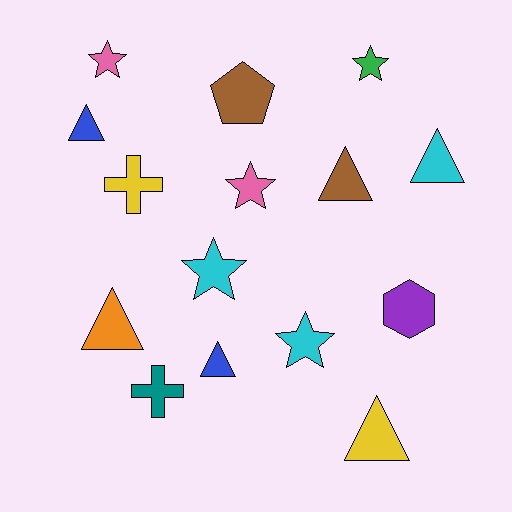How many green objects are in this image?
There is 1 green object.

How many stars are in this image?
There are 5 stars.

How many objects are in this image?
There are 15 objects.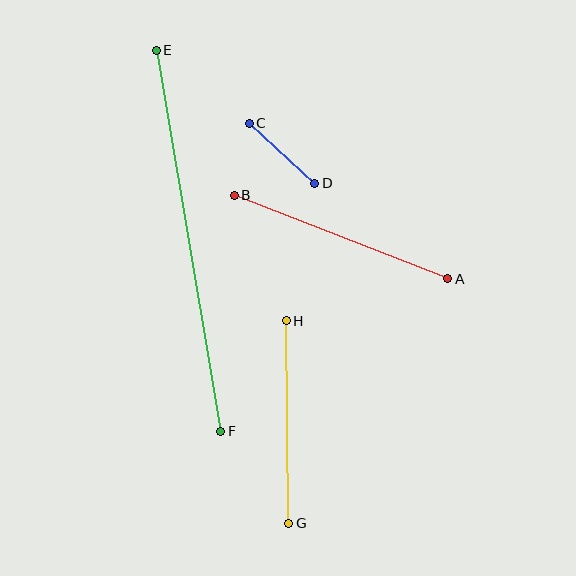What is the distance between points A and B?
The distance is approximately 229 pixels.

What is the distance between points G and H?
The distance is approximately 203 pixels.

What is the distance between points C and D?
The distance is approximately 88 pixels.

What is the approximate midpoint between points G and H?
The midpoint is at approximately (287, 422) pixels.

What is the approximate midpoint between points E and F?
The midpoint is at approximately (188, 241) pixels.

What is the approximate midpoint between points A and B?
The midpoint is at approximately (341, 237) pixels.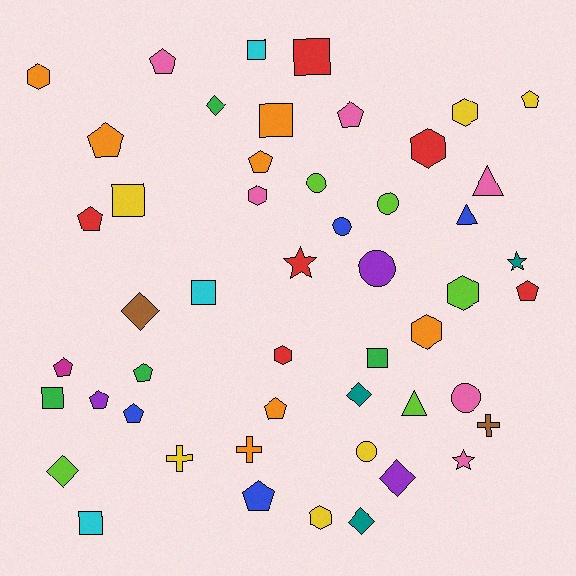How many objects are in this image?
There are 50 objects.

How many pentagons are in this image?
There are 13 pentagons.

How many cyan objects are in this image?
There are 3 cyan objects.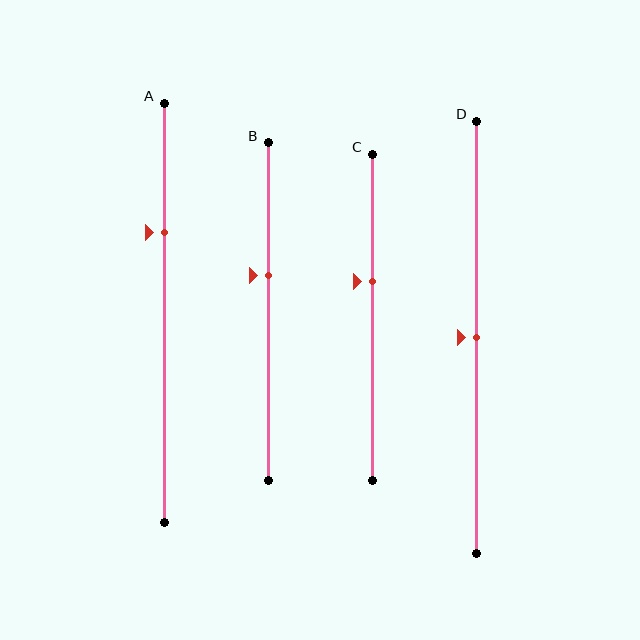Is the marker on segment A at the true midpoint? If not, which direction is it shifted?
No, the marker on segment A is shifted upward by about 19% of the segment length.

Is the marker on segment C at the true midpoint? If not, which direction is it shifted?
No, the marker on segment C is shifted upward by about 11% of the segment length.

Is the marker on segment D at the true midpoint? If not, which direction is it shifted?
Yes, the marker on segment D is at the true midpoint.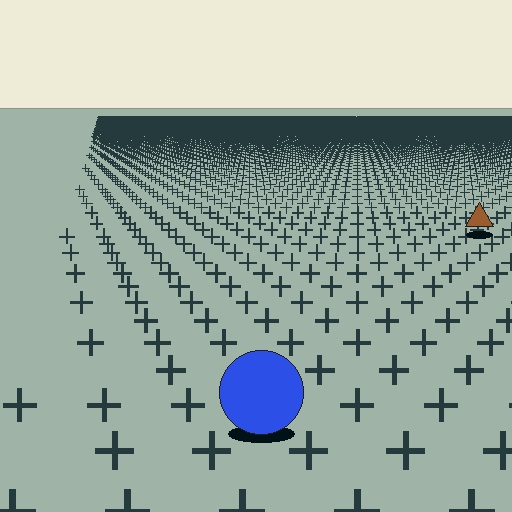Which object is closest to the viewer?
The blue circle is closest. The texture marks near it are larger and more spread out.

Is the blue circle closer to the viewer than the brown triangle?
Yes. The blue circle is closer — you can tell from the texture gradient: the ground texture is coarser near it.